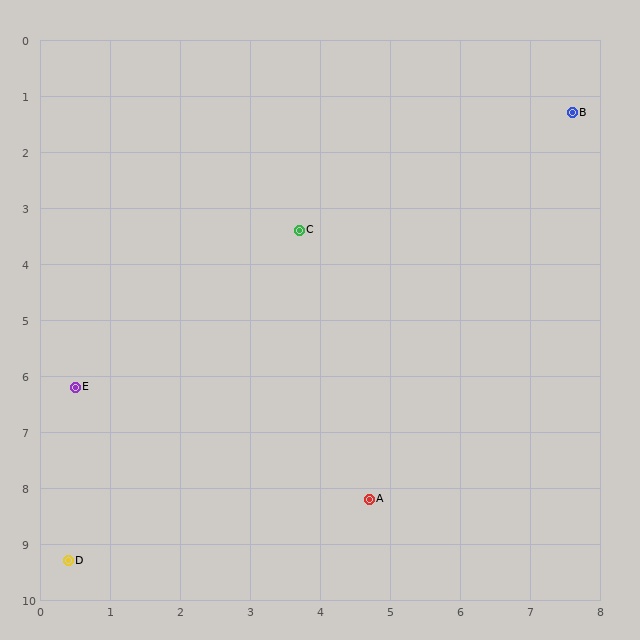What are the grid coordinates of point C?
Point C is at approximately (3.7, 3.4).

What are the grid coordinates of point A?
Point A is at approximately (4.7, 8.2).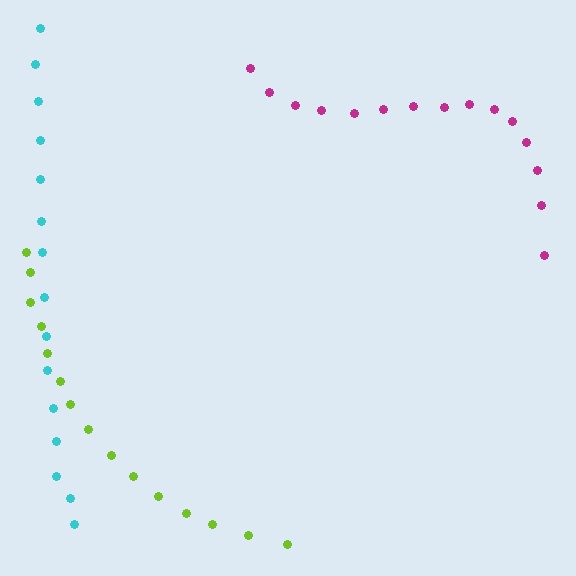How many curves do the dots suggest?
There are 3 distinct paths.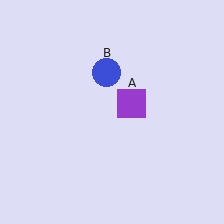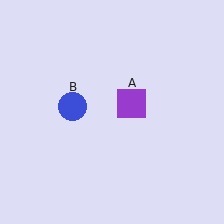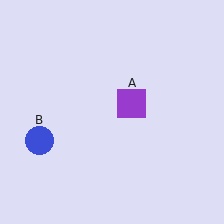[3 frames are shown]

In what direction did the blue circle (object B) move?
The blue circle (object B) moved down and to the left.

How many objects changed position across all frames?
1 object changed position: blue circle (object B).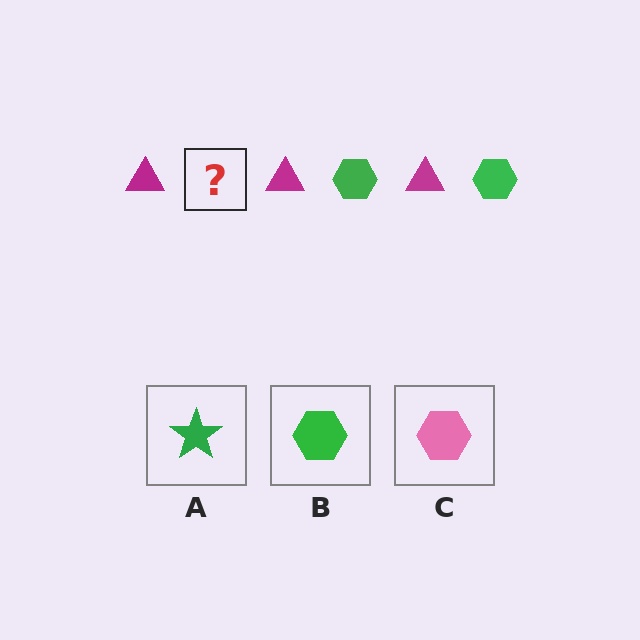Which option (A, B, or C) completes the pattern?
B.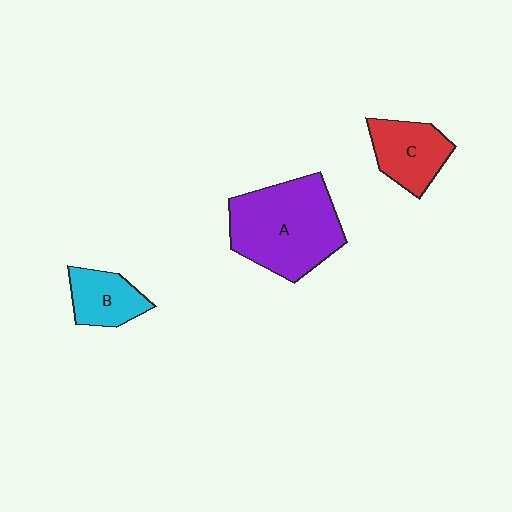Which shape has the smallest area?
Shape B (cyan).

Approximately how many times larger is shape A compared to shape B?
Approximately 2.4 times.